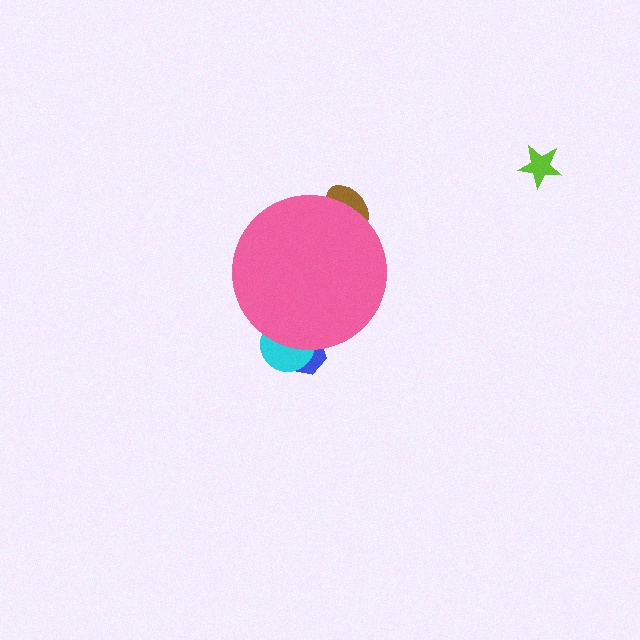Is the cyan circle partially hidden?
Yes, the cyan circle is partially hidden behind the pink circle.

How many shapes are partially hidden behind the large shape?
3 shapes are partially hidden.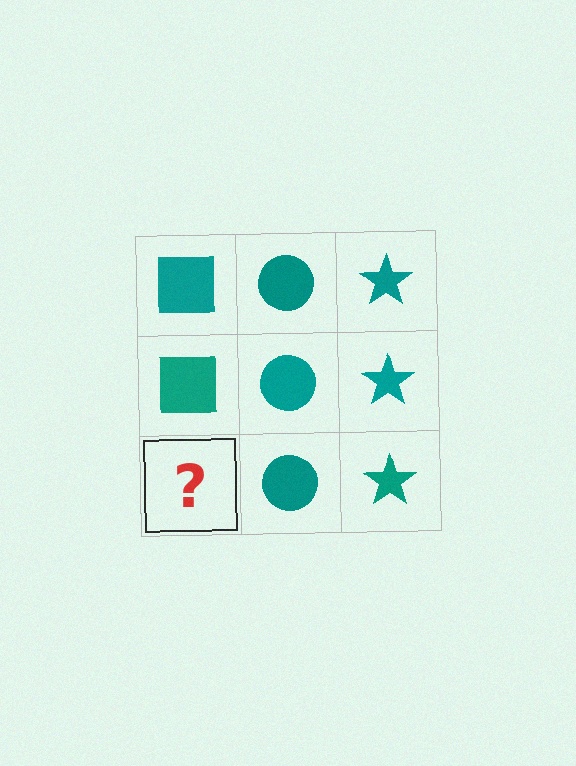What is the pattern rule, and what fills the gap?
The rule is that each column has a consistent shape. The gap should be filled with a teal square.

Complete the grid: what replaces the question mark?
The question mark should be replaced with a teal square.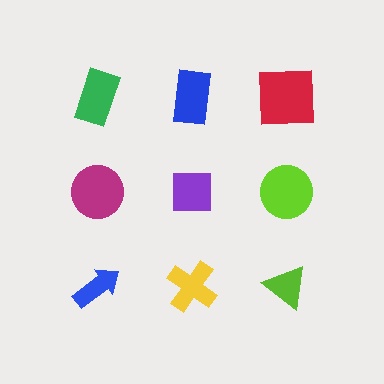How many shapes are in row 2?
3 shapes.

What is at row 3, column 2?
A yellow cross.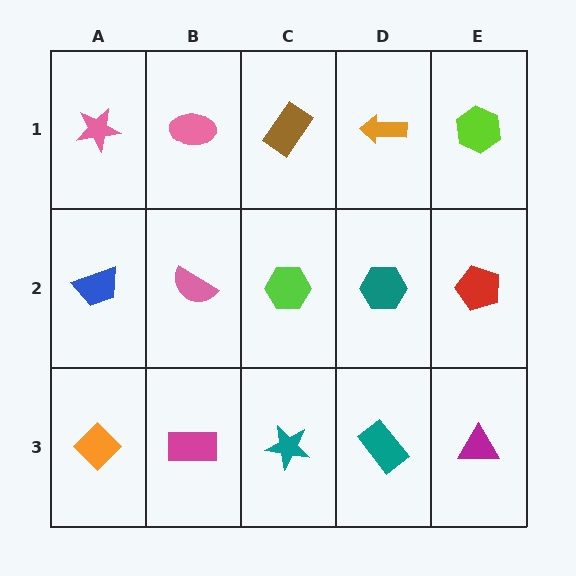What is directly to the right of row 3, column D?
A magenta triangle.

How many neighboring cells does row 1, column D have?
3.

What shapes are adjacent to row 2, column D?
An orange arrow (row 1, column D), a teal rectangle (row 3, column D), a lime hexagon (row 2, column C), a red pentagon (row 2, column E).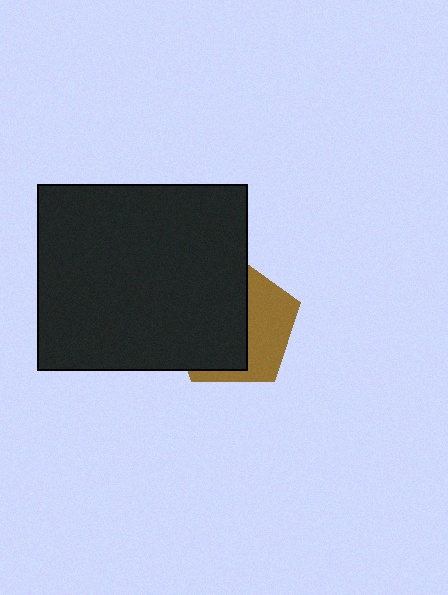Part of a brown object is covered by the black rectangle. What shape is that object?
It is a pentagon.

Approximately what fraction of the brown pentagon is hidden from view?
Roughly 60% of the brown pentagon is hidden behind the black rectangle.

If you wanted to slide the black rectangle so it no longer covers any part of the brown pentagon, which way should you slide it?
Slide it left — that is the most direct way to separate the two shapes.